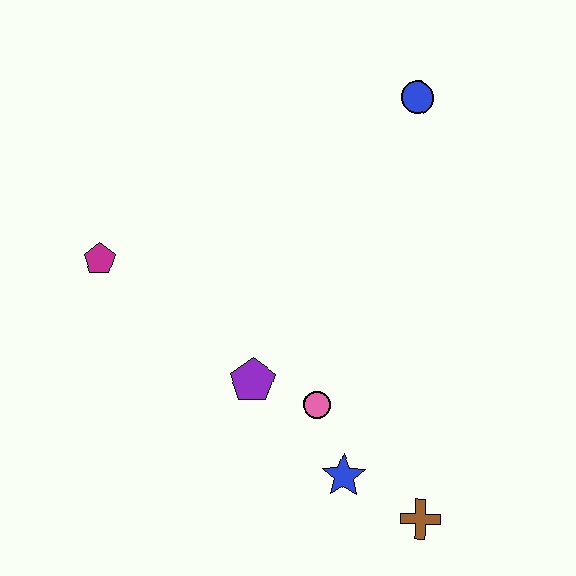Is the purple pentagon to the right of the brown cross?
No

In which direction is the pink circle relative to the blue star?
The pink circle is above the blue star.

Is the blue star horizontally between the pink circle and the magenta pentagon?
No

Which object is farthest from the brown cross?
The blue circle is farthest from the brown cross.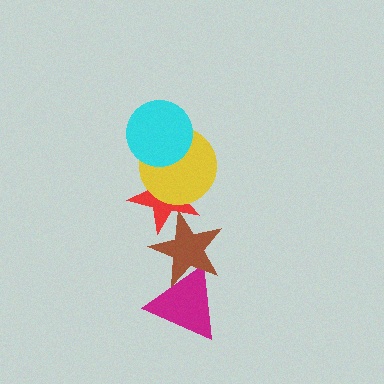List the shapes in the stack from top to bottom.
From top to bottom: the cyan circle, the yellow circle, the red star, the brown star, the magenta triangle.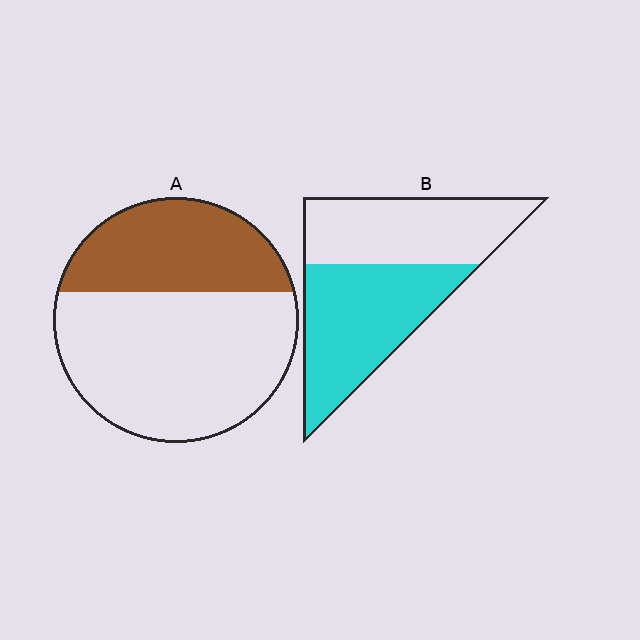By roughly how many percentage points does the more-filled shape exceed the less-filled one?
By roughly 15 percentage points (B over A).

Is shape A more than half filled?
No.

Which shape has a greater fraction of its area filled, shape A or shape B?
Shape B.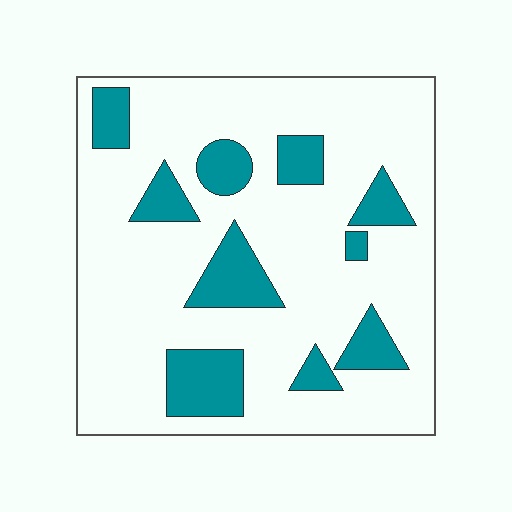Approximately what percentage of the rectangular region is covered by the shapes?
Approximately 20%.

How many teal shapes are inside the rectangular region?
10.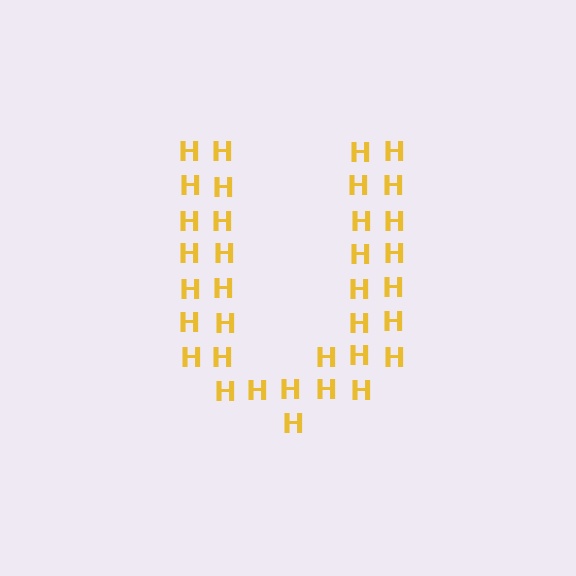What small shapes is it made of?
It is made of small letter H's.